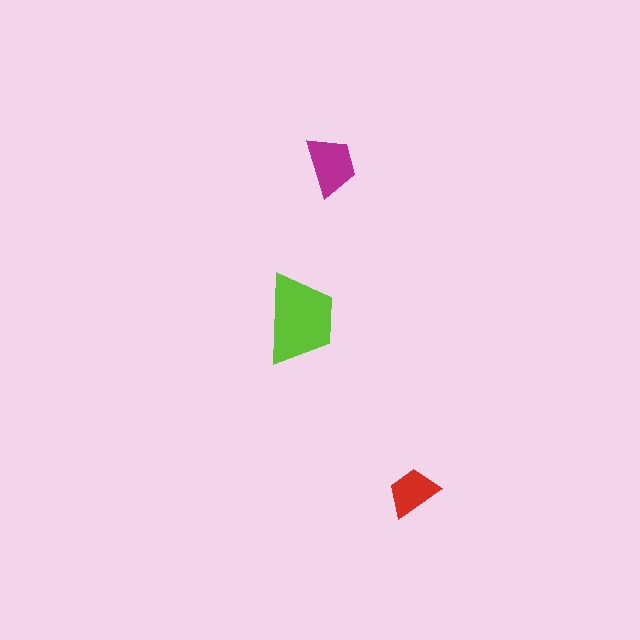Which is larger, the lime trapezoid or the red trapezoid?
The lime one.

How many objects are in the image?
There are 3 objects in the image.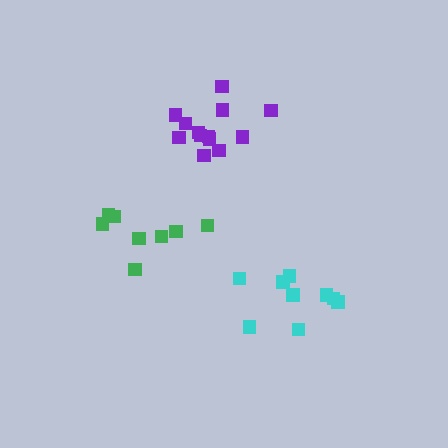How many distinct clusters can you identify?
There are 3 distinct clusters.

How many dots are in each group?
Group 1: 13 dots, Group 2: 8 dots, Group 3: 9 dots (30 total).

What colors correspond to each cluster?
The clusters are colored: purple, green, cyan.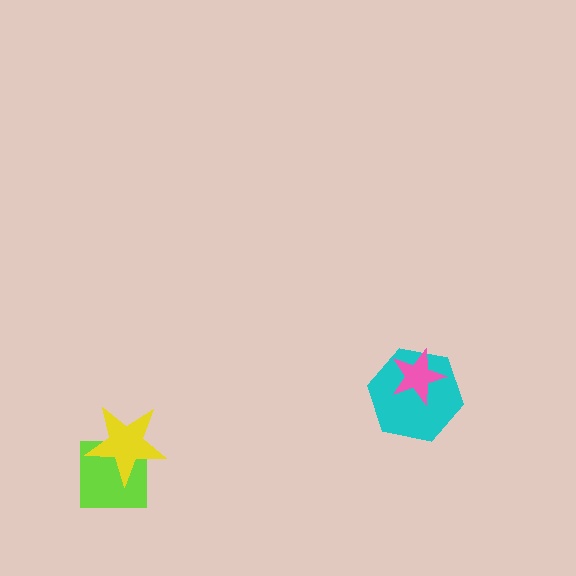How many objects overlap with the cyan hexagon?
1 object overlaps with the cyan hexagon.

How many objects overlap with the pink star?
1 object overlaps with the pink star.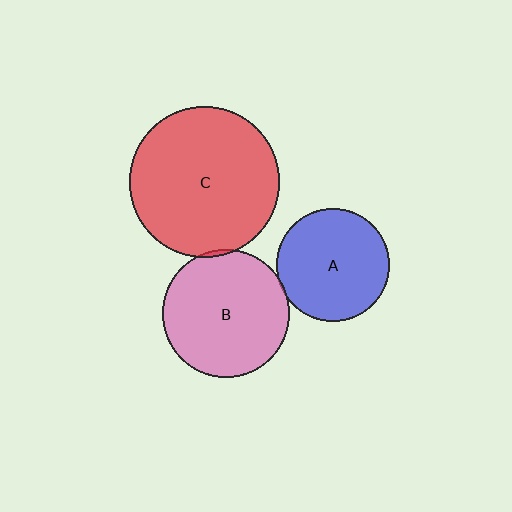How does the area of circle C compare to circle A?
Approximately 1.8 times.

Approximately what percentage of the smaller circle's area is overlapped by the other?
Approximately 5%.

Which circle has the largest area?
Circle C (red).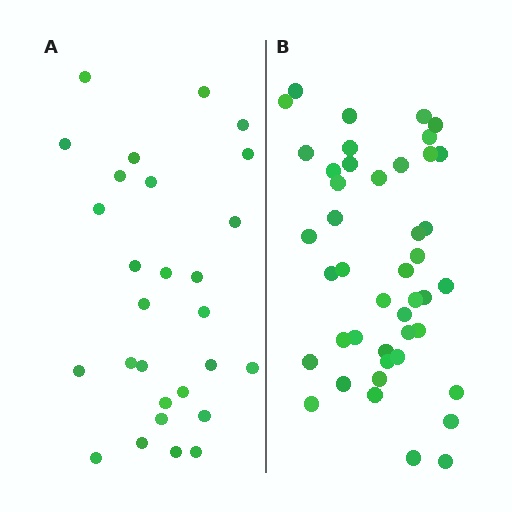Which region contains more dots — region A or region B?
Region B (the right region) has more dots.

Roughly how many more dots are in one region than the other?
Region B has approximately 15 more dots than region A.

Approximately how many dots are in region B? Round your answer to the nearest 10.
About 40 dots. (The exact count is 44, which rounds to 40.)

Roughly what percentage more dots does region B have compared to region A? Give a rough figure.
About 55% more.